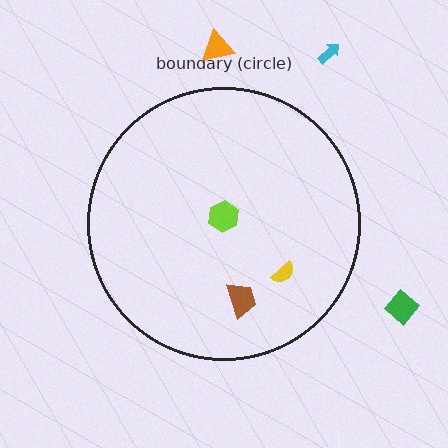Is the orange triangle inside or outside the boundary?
Outside.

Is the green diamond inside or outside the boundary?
Outside.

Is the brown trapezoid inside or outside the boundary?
Inside.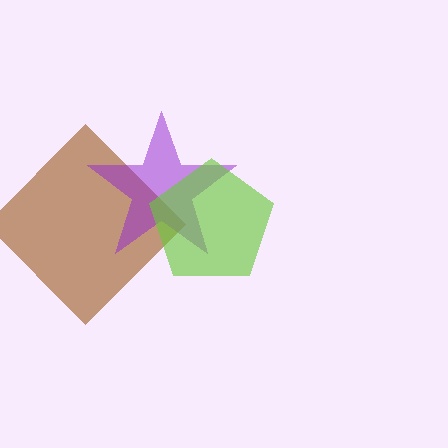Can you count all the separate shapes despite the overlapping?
Yes, there are 3 separate shapes.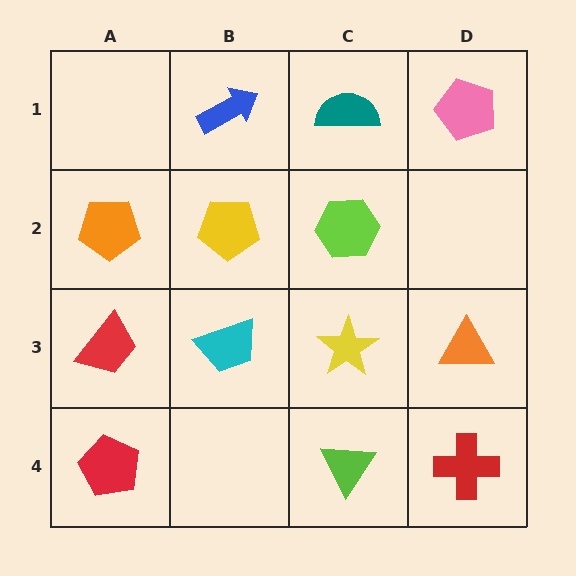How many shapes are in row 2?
3 shapes.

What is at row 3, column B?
A cyan trapezoid.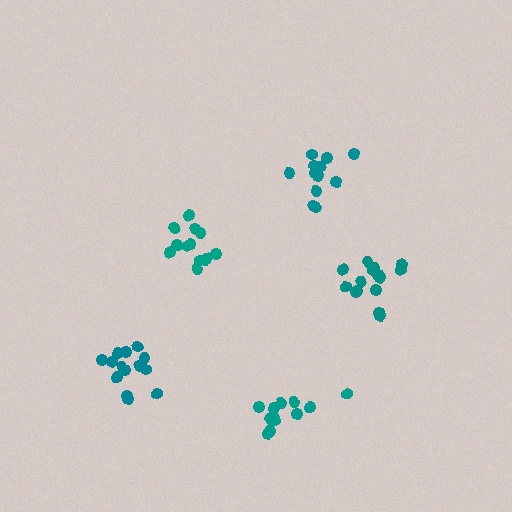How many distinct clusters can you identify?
There are 5 distinct clusters.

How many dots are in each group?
Group 1: 12 dots, Group 2: 13 dots, Group 3: 14 dots, Group 4: 15 dots, Group 5: 14 dots (68 total).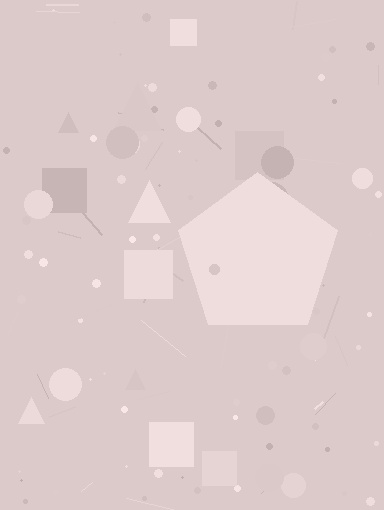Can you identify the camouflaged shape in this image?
The camouflaged shape is a pentagon.